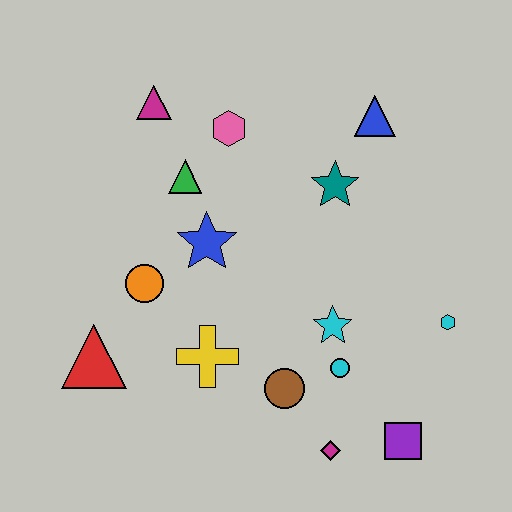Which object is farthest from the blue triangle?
The red triangle is farthest from the blue triangle.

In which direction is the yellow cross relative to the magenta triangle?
The yellow cross is below the magenta triangle.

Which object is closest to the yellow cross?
The brown circle is closest to the yellow cross.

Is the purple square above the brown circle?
No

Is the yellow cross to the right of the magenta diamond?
No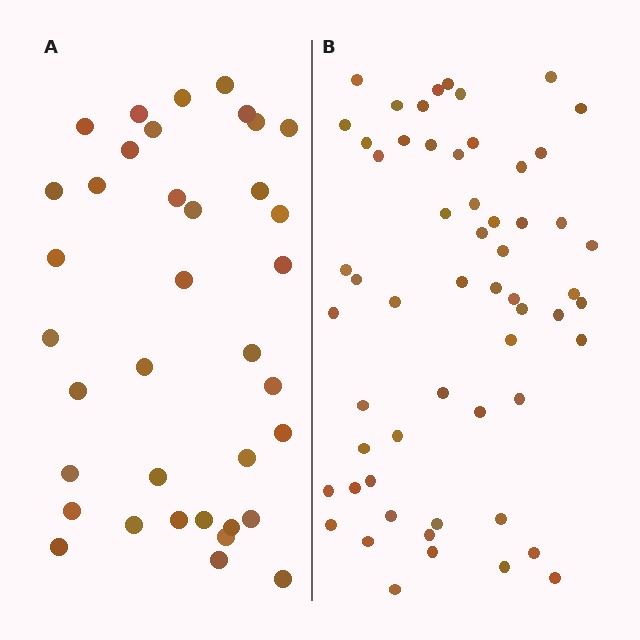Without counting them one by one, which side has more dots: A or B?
Region B (the right region) has more dots.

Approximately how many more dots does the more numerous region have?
Region B has approximately 20 more dots than region A.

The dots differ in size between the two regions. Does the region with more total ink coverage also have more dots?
No. Region A has more total ink coverage because its dots are larger, but region B actually contains more individual dots. Total area can be misleading — the number of items is what matters here.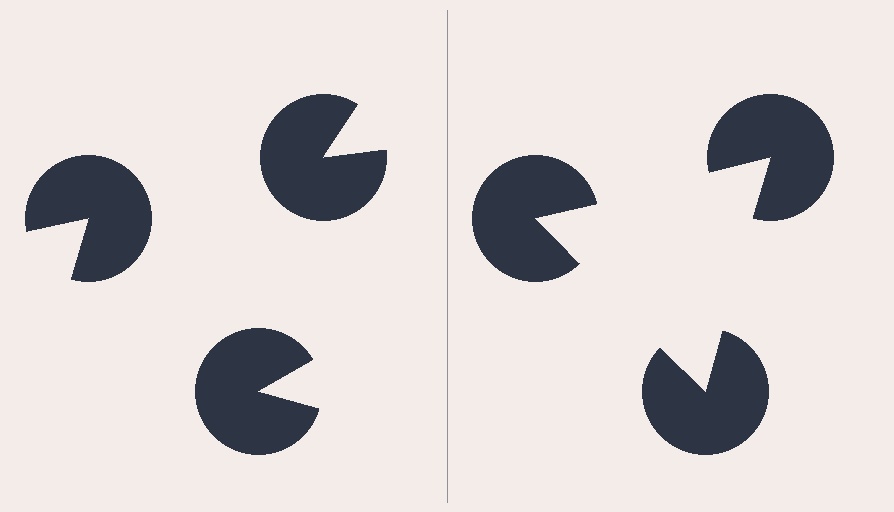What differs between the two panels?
The pac-man discs are positioned identically on both sides; only the wedge orientations differ. On the right they align to a triangle; on the left they are misaligned.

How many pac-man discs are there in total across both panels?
6 — 3 on each side.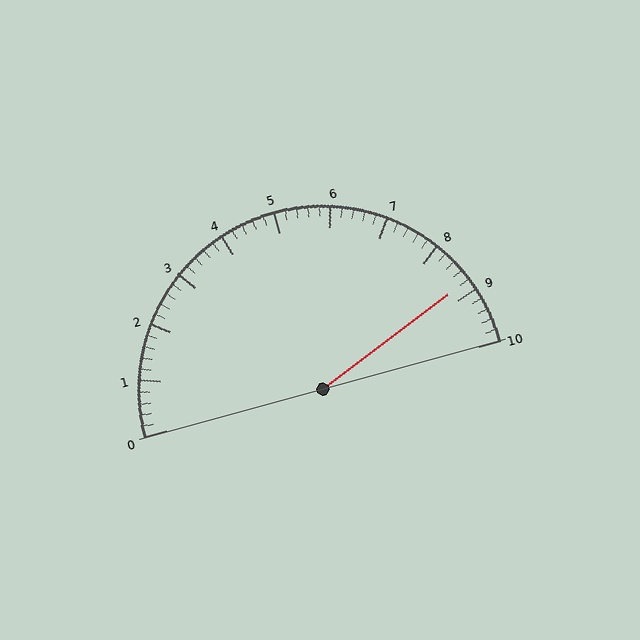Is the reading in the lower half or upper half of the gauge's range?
The reading is in the upper half of the range (0 to 10).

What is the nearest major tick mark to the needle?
The nearest major tick mark is 9.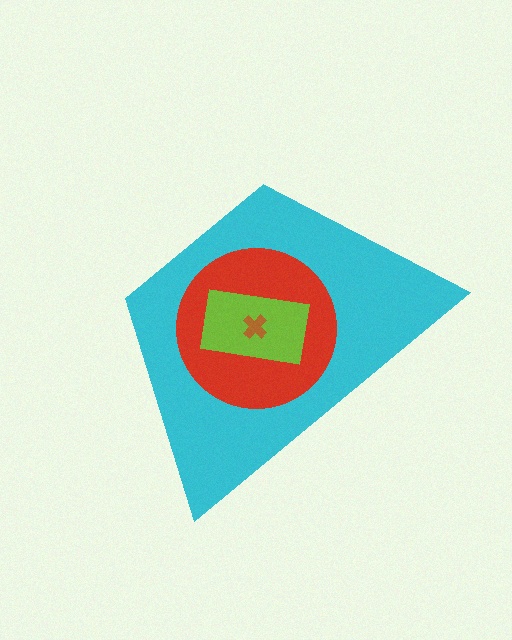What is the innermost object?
The brown cross.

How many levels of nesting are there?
4.